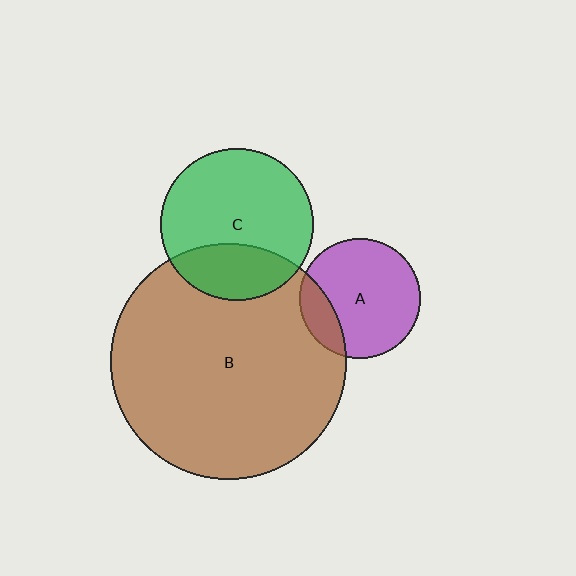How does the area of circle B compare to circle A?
Approximately 3.9 times.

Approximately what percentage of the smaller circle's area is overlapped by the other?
Approximately 30%.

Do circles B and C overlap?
Yes.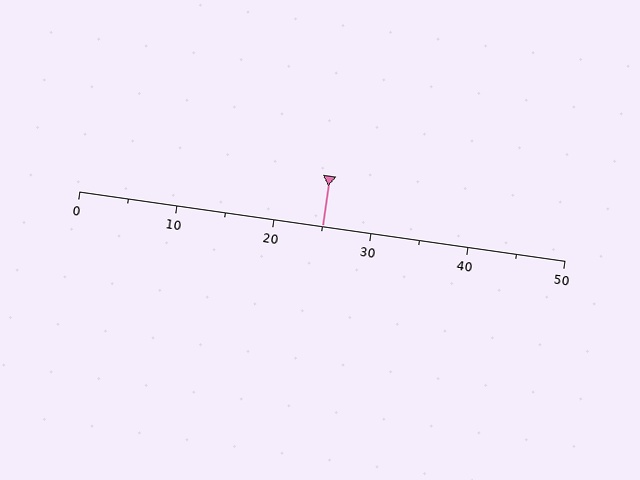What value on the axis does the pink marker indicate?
The marker indicates approximately 25.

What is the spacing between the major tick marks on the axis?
The major ticks are spaced 10 apart.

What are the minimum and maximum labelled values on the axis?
The axis runs from 0 to 50.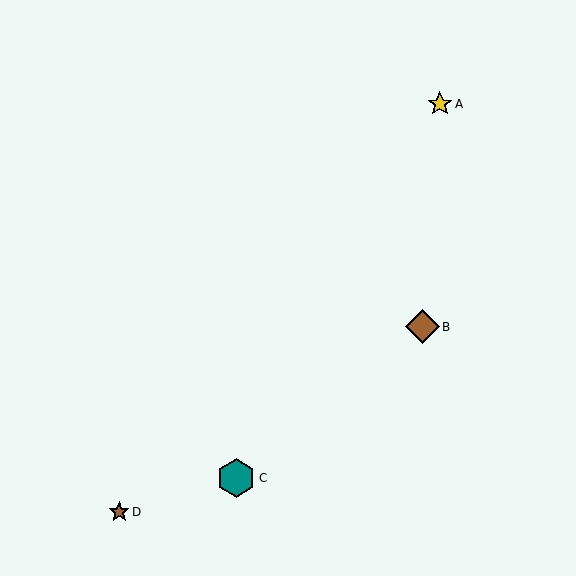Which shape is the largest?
The teal hexagon (labeled C) is the largest.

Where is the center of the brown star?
The center of the brown star is at (119, 512).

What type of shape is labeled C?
Shape C is a teal hexagon.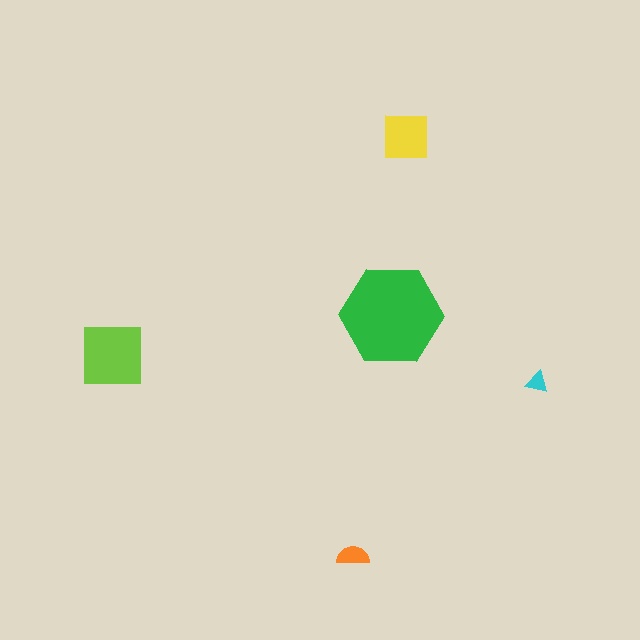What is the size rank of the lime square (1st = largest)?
2nd.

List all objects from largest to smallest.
The green hexagon, the lime square, the yellow square, the orange semicircle, the cyan triangle.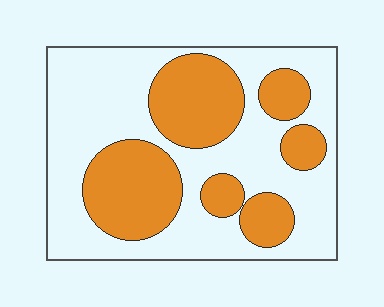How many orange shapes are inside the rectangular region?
6.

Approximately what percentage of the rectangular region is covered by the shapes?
Approximately 35%.